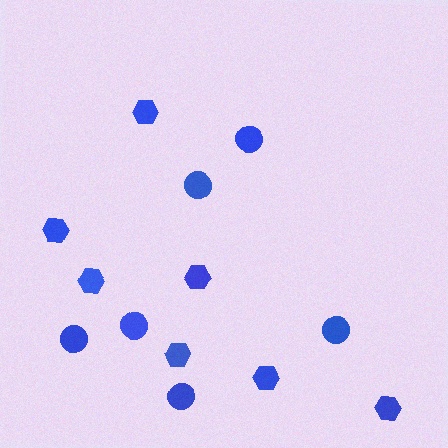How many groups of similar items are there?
There are 2 groups: one group of circles (6) and one group of hexagons (7).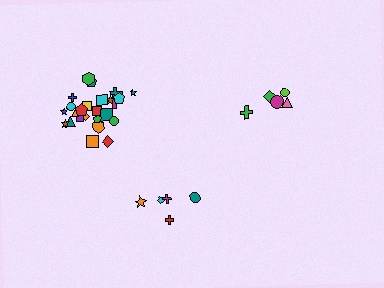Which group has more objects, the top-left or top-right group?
The top-left group.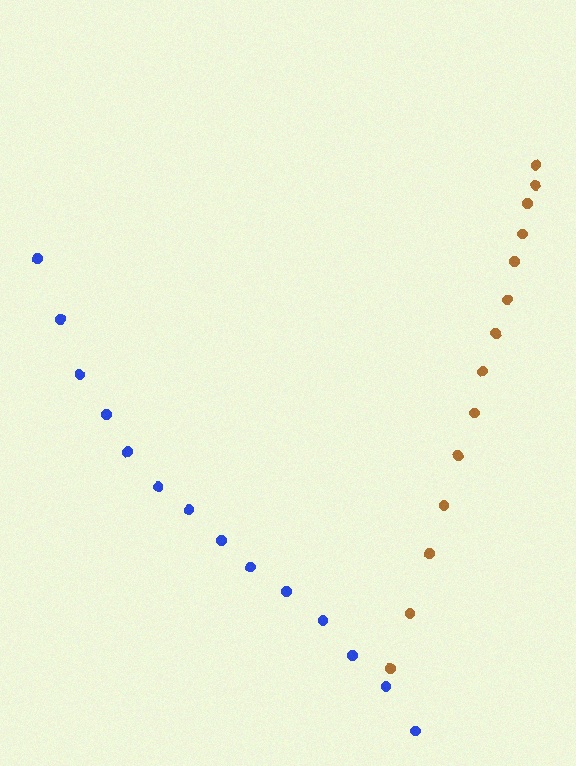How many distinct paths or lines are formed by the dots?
There are 2 distinct paths.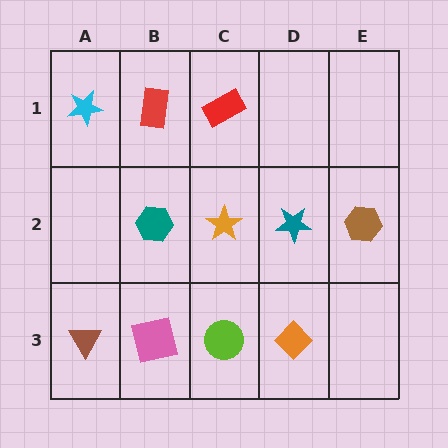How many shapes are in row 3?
4 shapes.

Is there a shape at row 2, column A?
No, that cell is empty.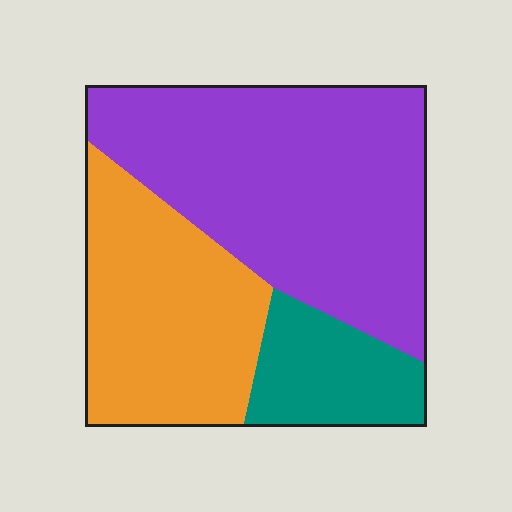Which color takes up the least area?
Teal, at roughly 15%.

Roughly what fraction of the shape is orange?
Orange takes up about one third (1/3) of the shape.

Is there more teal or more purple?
Purple.